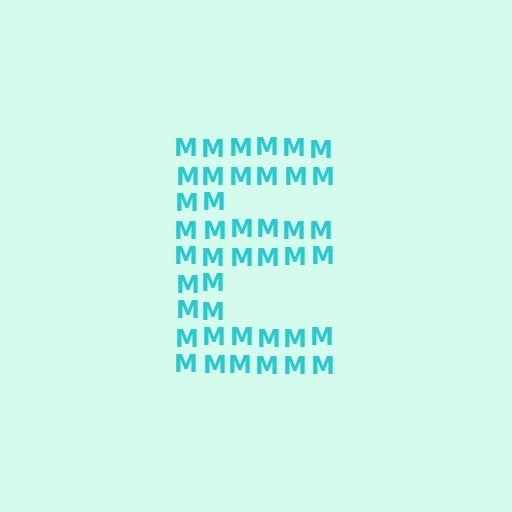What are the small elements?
The small elements are letter M's.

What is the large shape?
The large shape is the letter E.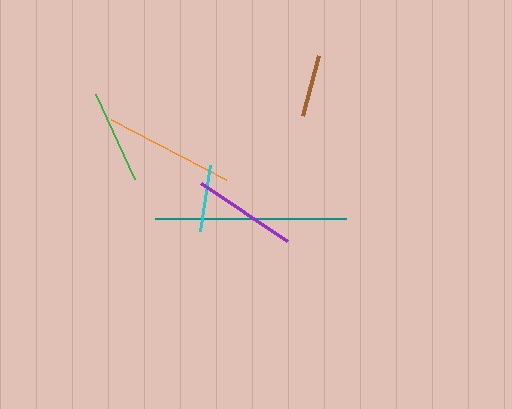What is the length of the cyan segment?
The cyan segment is approximately 67 pixels long.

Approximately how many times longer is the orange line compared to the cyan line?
The orange line is approximately 1.9 times the length of the cyan line.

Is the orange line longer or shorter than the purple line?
The orange line is longer than the purple line.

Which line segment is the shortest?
The brown line is the shortest at approximately 62 pixels.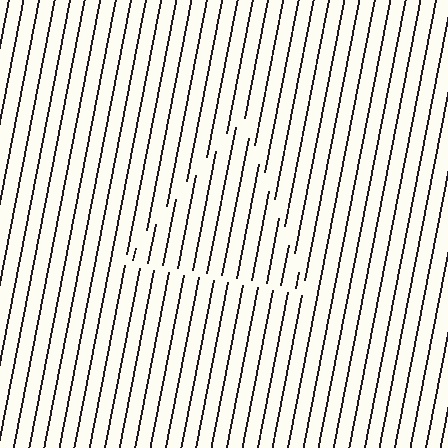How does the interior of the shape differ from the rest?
The interior of the shape contains the same grating, shifted by half a period — the contour is defined by the phase discontinuity where line-ends from the inner and outer gratings abut.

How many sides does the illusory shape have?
3 sides — the line-ends trace a triangle.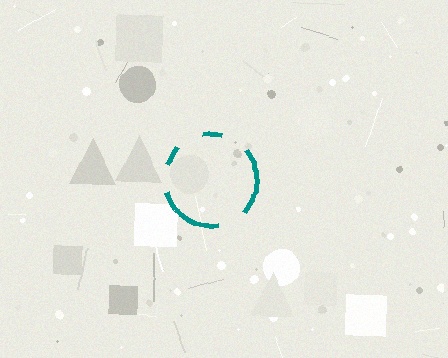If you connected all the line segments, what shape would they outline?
They would outline a circle.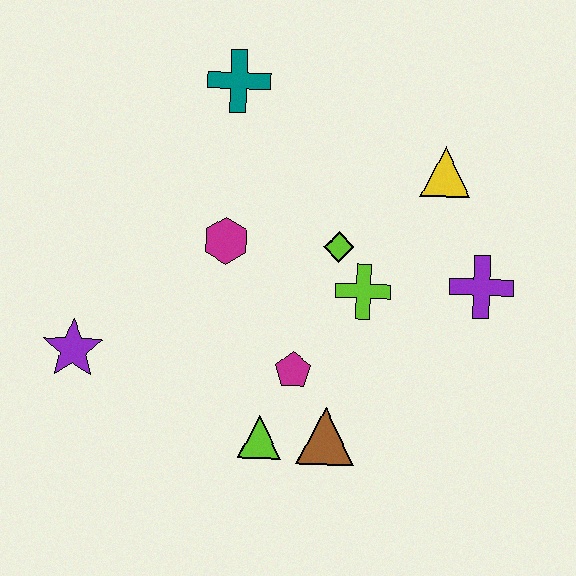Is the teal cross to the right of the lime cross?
No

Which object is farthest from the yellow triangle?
The purple star is farthest from the yellow triangle.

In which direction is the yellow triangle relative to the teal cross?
The yellow triangle is to the right of the teal cross.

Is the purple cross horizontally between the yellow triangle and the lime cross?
No